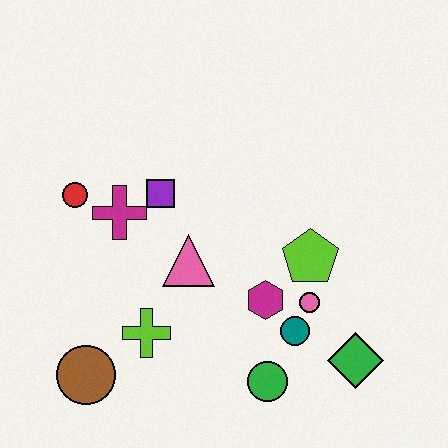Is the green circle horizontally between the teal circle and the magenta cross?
Yes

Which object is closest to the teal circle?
The pink circle is closest to the teal circle.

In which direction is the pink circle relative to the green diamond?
The pink circle is above the green diamond.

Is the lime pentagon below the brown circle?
No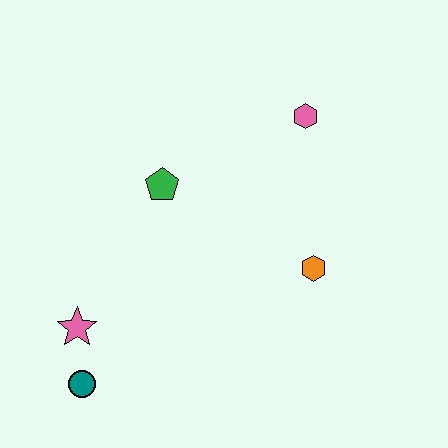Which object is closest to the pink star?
The teal circle is closest to the pink star.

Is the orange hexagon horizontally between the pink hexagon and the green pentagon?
No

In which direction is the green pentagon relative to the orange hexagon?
The green pentagon is to the left of the orange hexagon.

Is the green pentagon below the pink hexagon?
Yes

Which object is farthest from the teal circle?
The pink hexagon is farthest from the teal circle.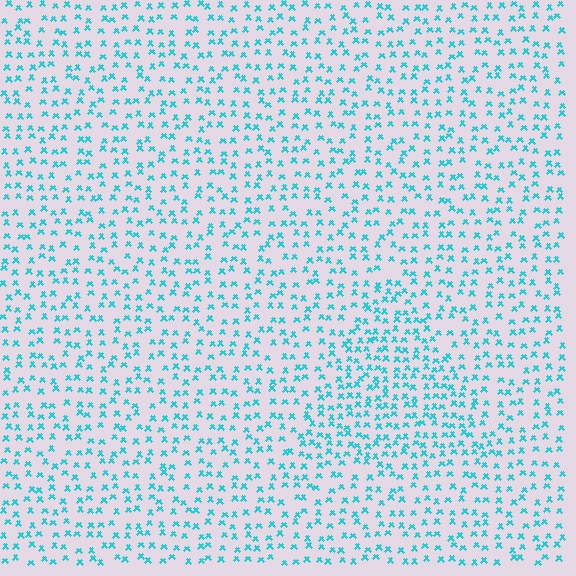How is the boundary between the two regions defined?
The boundary is defined by a change in element density (approximately 1.6x ratio). All elements are the same color, size, and shape.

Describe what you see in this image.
The image contains small cyan elements arranged at two different densities. A triangle-shaped region is visible where the elements are more densely packed than the surrounding area.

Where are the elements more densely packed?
The elements are more densely packed inside the triangle boundary.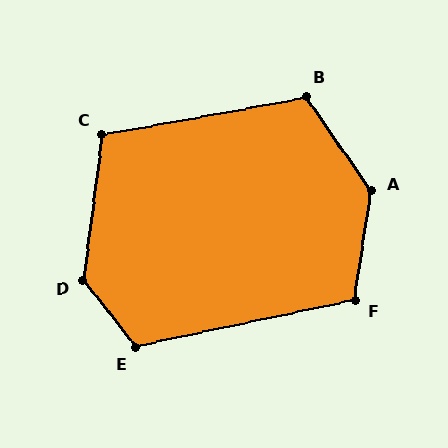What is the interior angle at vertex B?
Approximately 115 degrees (obtuse).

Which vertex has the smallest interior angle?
C, at approximately 108 degrees.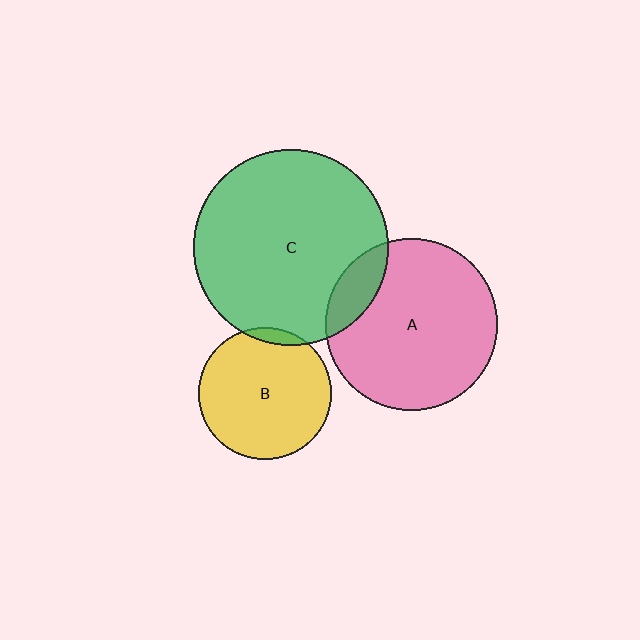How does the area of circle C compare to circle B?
Approximately 2.2 times.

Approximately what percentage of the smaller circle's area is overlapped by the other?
Approximately 5%.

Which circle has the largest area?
Circle C (green).